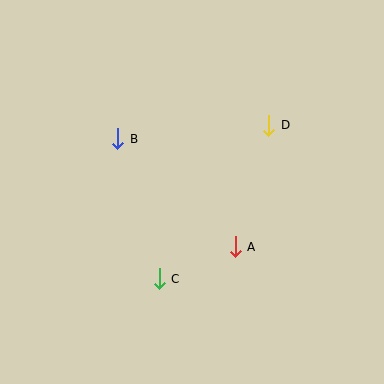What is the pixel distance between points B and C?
The distance between B and C is 146 pixels.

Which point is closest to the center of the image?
Point A at (235, 247) is closest to the center.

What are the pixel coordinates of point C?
Point C is at (159, 279).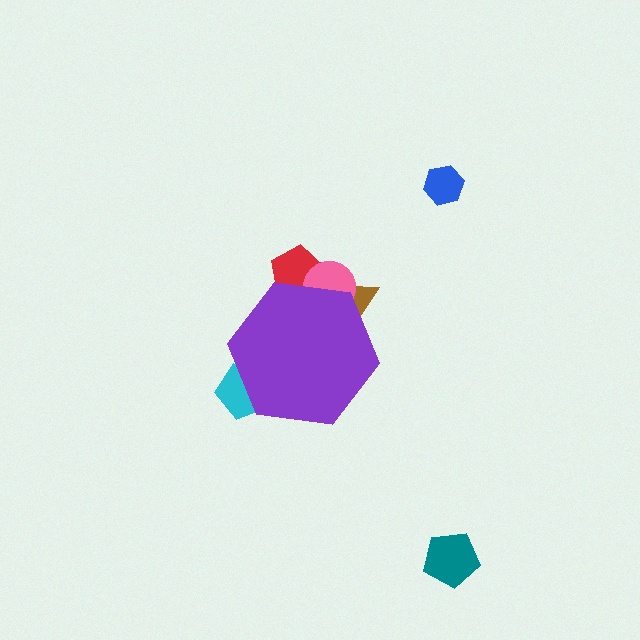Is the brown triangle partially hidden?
Yes, the brown triangle is partially hidden behind the purple hexagon.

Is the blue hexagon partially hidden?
No, the blue hexagon is fully visible.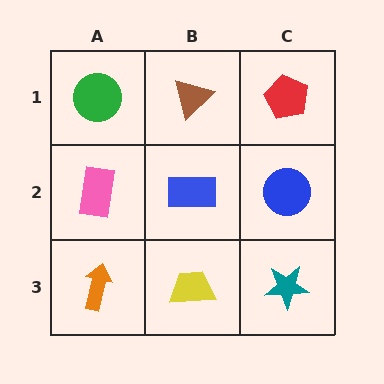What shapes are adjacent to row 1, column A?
A pink rectangle (row 2, column A), a brown triangle (row 1, column B).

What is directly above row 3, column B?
A blue rectangle.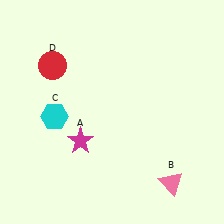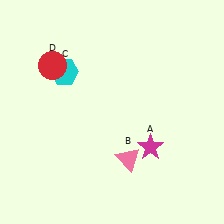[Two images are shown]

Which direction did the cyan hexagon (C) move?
The cyan hexagon (C) moved up.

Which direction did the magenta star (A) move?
The magenta star (A) moved right.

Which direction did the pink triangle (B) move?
The pink triangle (B) moved left.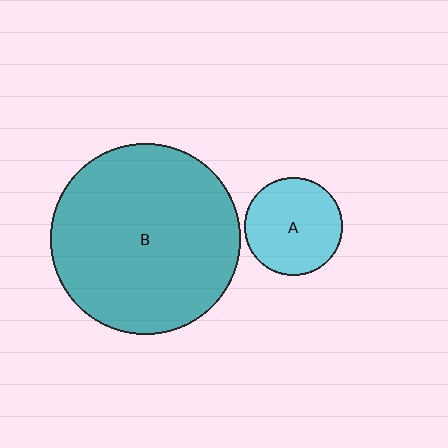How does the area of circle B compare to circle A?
Approximately 3.8 times.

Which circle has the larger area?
Circle B (teal).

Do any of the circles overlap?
No, none of the circles overlap.